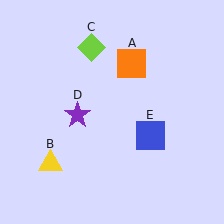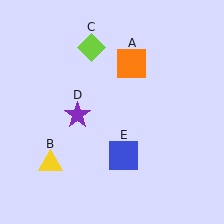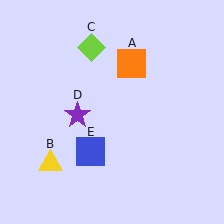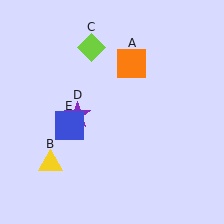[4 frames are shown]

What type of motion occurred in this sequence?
The blue square (object E) rotated clockwise around the center of the scene.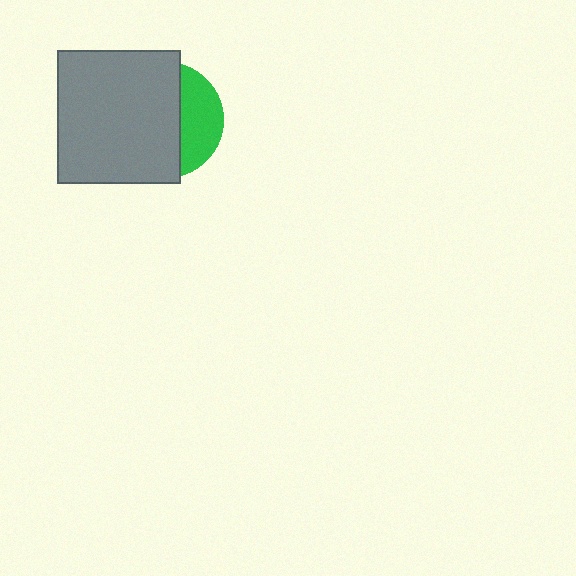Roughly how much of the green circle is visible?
A small part of it is visible (roughly 33%).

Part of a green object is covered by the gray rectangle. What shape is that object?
It is a circle.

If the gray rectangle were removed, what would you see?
You would see the complete green circle.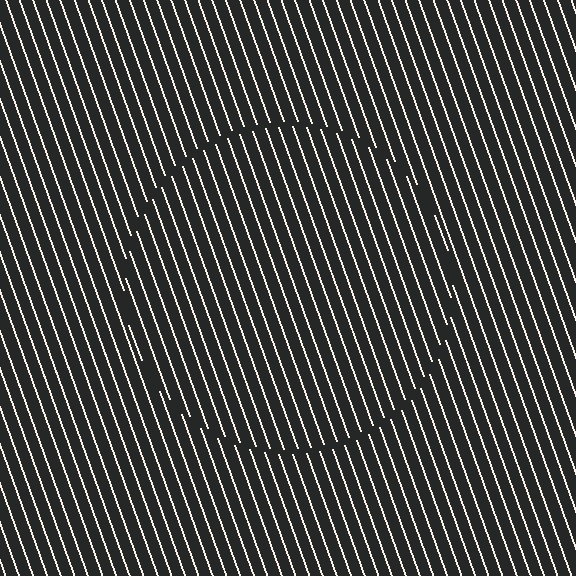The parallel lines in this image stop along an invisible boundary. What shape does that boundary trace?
An illusory circle. The interior of the shape contains the same grating, shifted by half a period — the contour is defined by the phase discontinuity where line-ends from the inner and outer gratings abut.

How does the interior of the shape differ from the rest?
The interior of the shape contains the same grating, shifted by half a period — the contour is defined by the phase discontinuity where line-ends from the inner and outer gratings abut.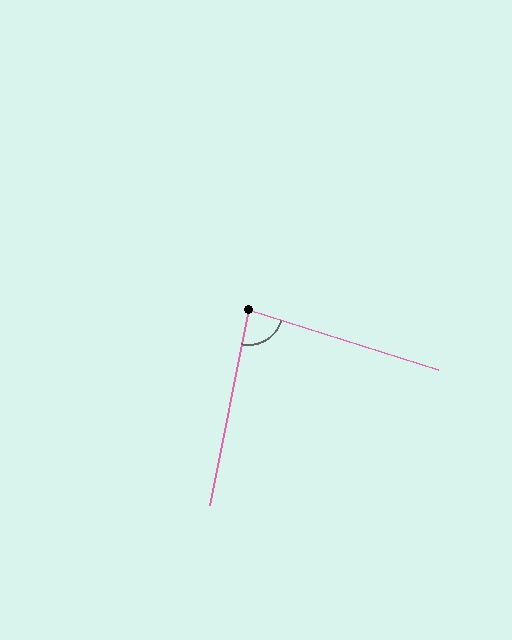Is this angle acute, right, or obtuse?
It is acute.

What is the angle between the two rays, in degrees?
Approximately 84 degrees.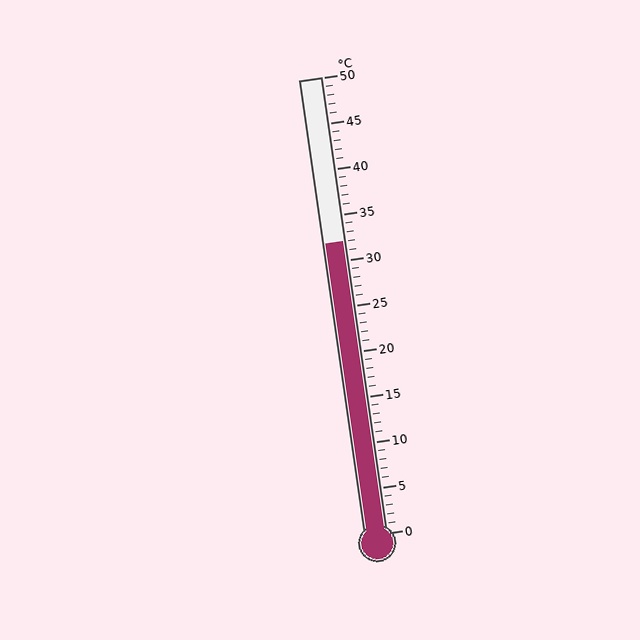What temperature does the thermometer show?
The thermometer shows approximately 32°C.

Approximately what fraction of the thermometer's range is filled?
The thermometer is filled to approximately 65% of its range.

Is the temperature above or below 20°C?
The temperature is above 20°C.